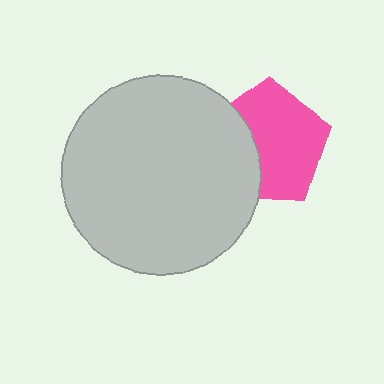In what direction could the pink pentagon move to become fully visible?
The pink pentagon could move right. That would shift it out from behind the light gray circle entirely.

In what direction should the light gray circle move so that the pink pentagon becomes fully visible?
The light gray circle should move left. That is the shortest direction to clear the overlap and leave the pink pentagon fully visible.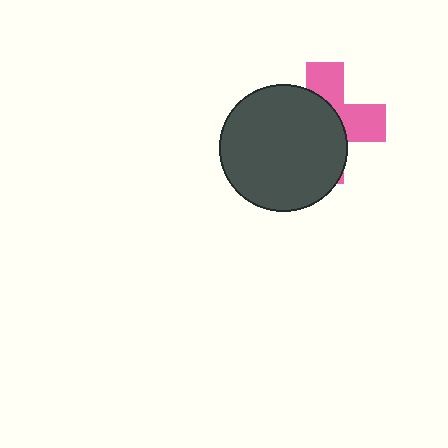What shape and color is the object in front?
The object in front is a dark gray circle.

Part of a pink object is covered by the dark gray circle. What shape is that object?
It is a cross.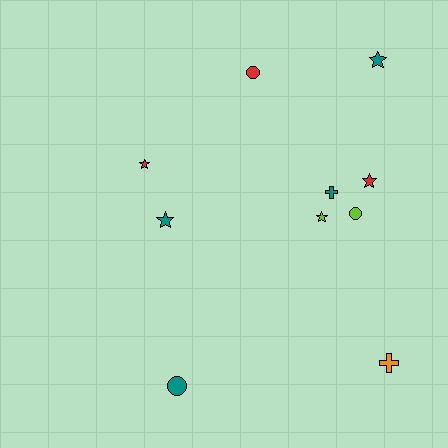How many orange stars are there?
There are no orange stars.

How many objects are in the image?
There are 10 objects.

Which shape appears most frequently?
Star, with 5 objects.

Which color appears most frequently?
Teal, with 4 objects.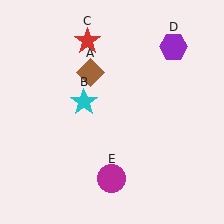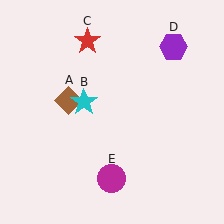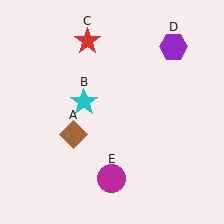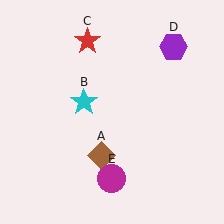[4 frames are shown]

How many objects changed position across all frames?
1 object changed position: brown diamond (object A).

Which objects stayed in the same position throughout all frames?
Cyan star (object B) and red star (object C) and purple hexagon (object D) and magenta circle (object E) remained stationary.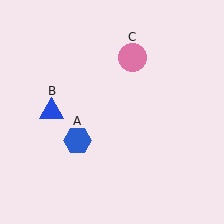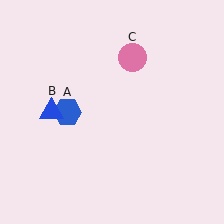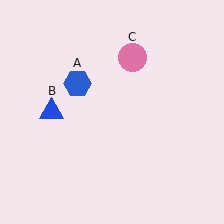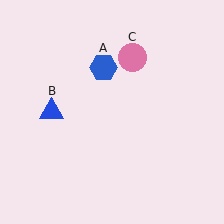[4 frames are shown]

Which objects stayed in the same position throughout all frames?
Blue triangle (object B) and pink circle (object C) remained stationary.